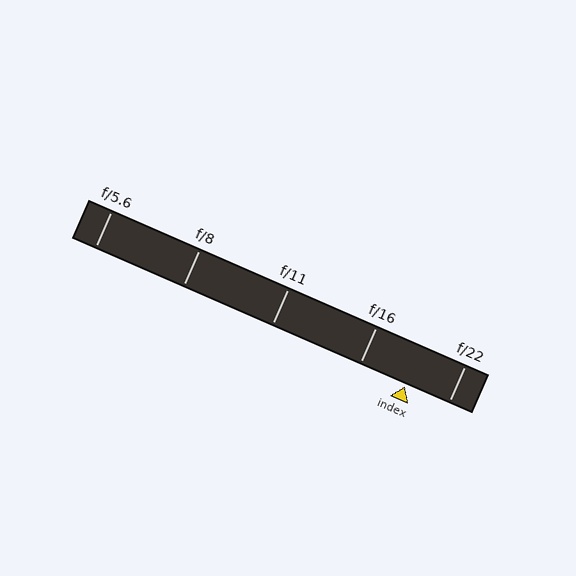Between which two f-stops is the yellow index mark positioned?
The index mark is between f/16 and f/22.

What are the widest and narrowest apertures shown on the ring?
The widest aperture shown is f/5.6 and the narrowest is f/22.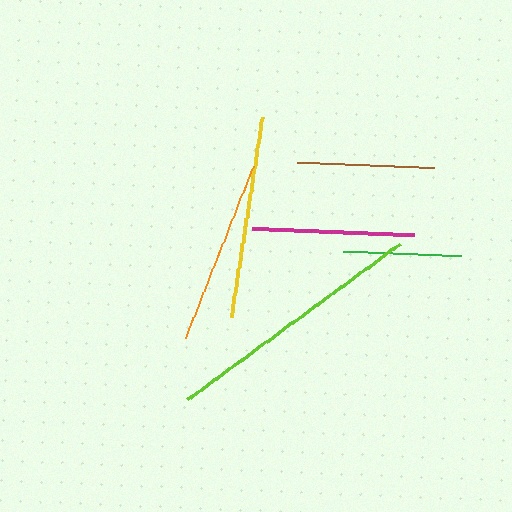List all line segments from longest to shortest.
From longest to shortest: lime, yellow, orange, magenta, brown, green.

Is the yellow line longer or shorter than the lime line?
The lime line is longer than the yellow line.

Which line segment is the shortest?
The green line is the shortest at approximately 118 pixels.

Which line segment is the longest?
The lime line is the longest at approximately 263 pixels.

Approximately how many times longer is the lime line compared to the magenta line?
The lime line is approximately 1.6 times the length of the magenta line.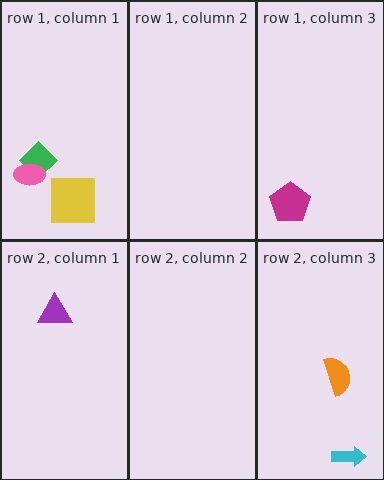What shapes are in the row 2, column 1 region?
The purple triangle.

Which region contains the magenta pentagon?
The row 1, column 3 region.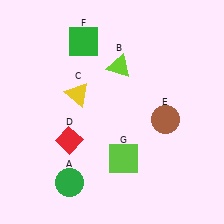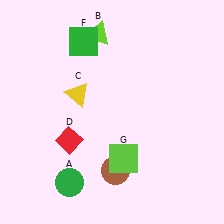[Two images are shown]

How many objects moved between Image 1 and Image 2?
2 objects moved between the two images.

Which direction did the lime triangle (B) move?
The lime triangle (B) moved up.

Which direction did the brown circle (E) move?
The brown circle (E) moved left.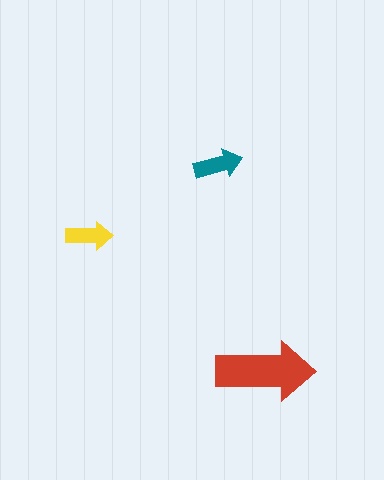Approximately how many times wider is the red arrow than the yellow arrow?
About 2 times wider.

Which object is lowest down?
The red arrow is bottommost.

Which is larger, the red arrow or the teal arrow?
The red one.